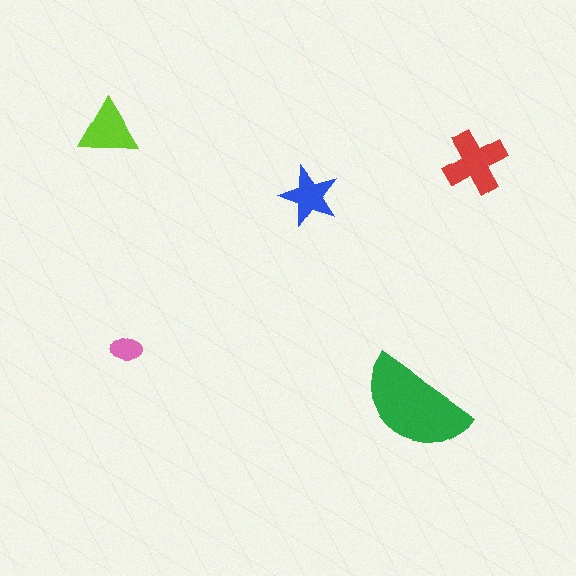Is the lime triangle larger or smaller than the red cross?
Smaller.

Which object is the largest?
The green semicircle.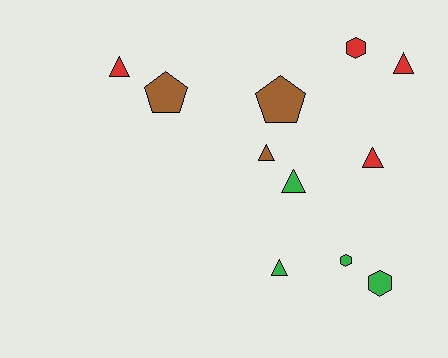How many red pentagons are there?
There are no red pentagons.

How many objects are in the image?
There are 11 objects.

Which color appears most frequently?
Red, with 4 objects.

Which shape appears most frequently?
Triangle, with 6 objects.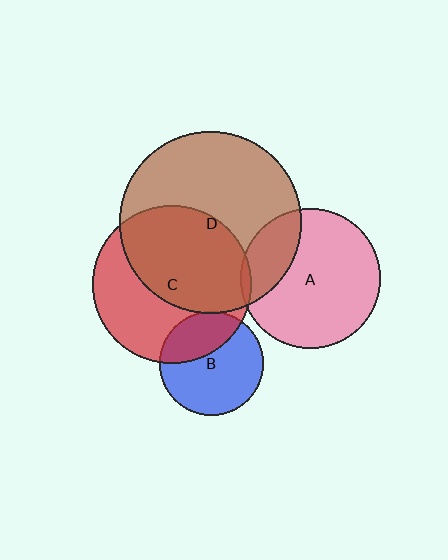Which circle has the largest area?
Circle D (brown).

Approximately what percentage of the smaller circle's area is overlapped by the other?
Approximately 5%.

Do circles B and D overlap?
Yes.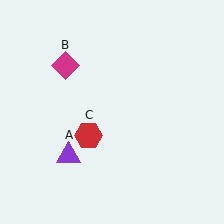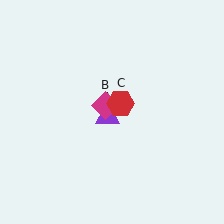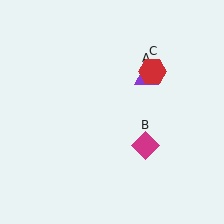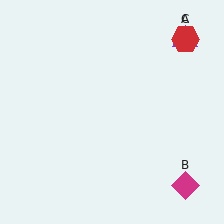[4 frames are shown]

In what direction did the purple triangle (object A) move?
The purple triangle (object A) moved up and to the right.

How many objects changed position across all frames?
3 objects changed position: purple triangle (object A), magenta diamond (object B), red hexagon (object C).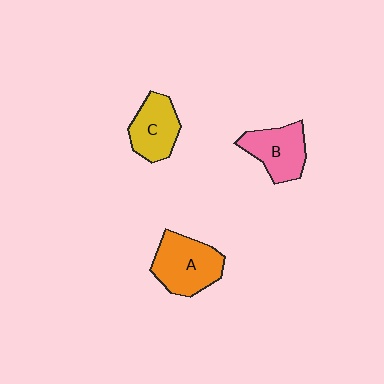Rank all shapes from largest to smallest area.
From largest to smallest: A (orange), B (pink), C (yellow).